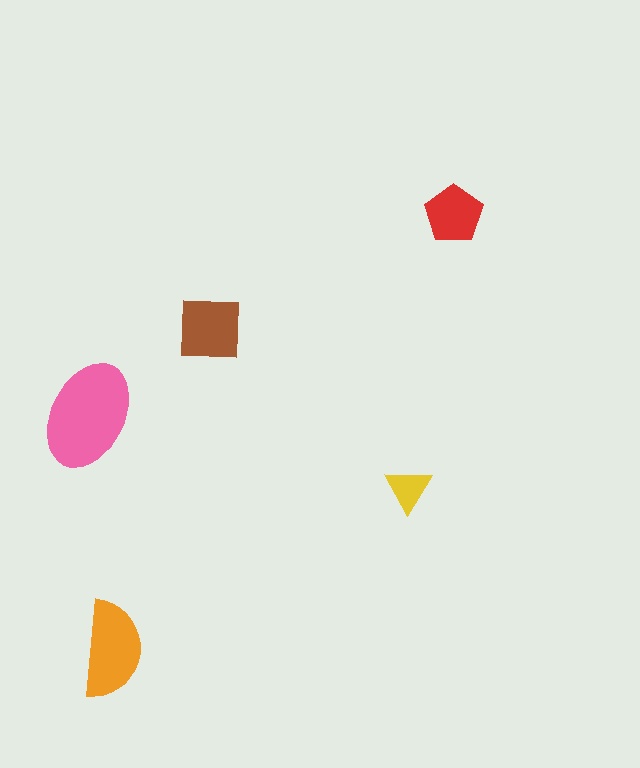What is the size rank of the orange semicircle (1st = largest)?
2nd.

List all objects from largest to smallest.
The pink ellipse, the orange semicircle, the brown square, the red pentagon, the yellow triangle.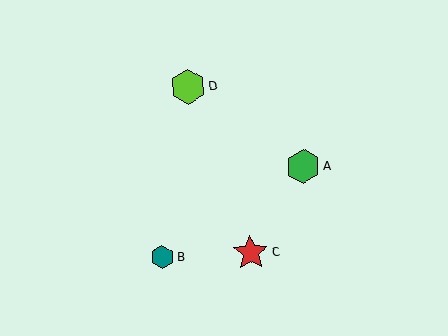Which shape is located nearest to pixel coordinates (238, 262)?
The red star (labeled C) at (251, 253) is nearest to that location.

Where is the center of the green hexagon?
The center of the green hexagon is at (303, 166).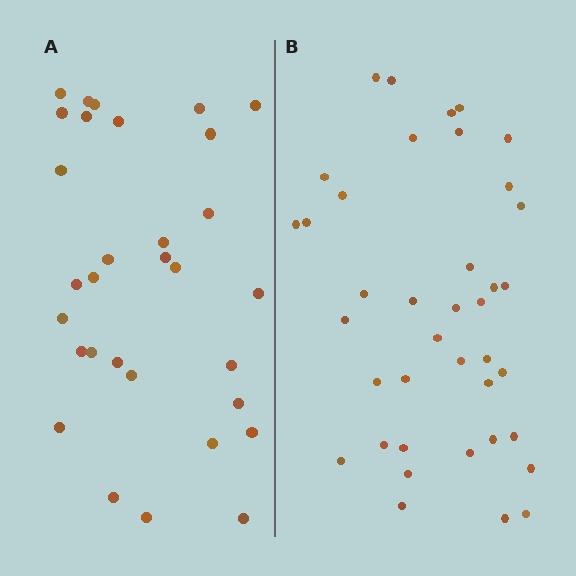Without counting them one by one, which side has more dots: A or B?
Region B (the right region) has more dots.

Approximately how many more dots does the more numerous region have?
Region B has roughly 8 or so more dots than region A.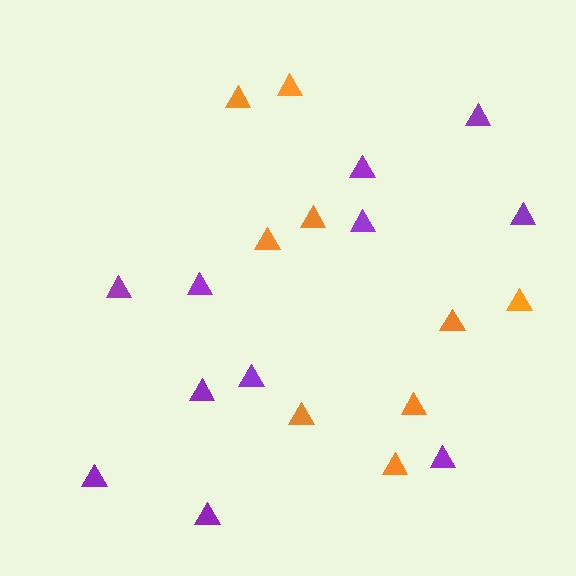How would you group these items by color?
There are 2 groups: one group of purple triangles (11) and one group of orange triangles (9).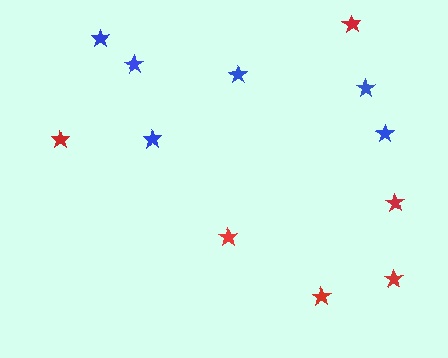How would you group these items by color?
There are 2 groups: one group of blue stars (6) and one group of red stars (6).